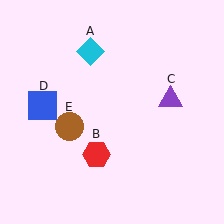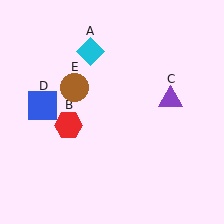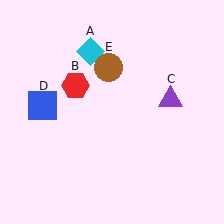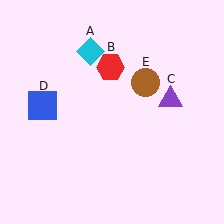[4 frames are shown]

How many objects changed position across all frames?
2 objects changed position: red hexagon (object B), brown circle (object E).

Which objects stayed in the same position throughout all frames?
Cyan diamond (object A) and purple triangle (object C) and blue square (object D) remained stationary.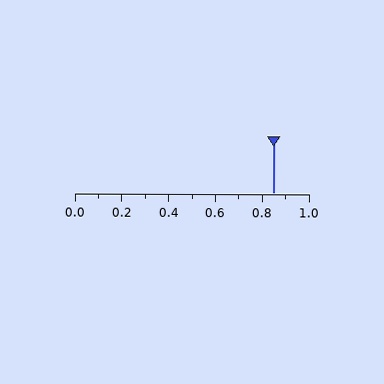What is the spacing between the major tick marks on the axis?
The major ticks are spaced 0.2 apart.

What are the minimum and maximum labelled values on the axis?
The axis runs from 0.0 to 1.0.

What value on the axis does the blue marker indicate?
The marker indicates approximately 0.85.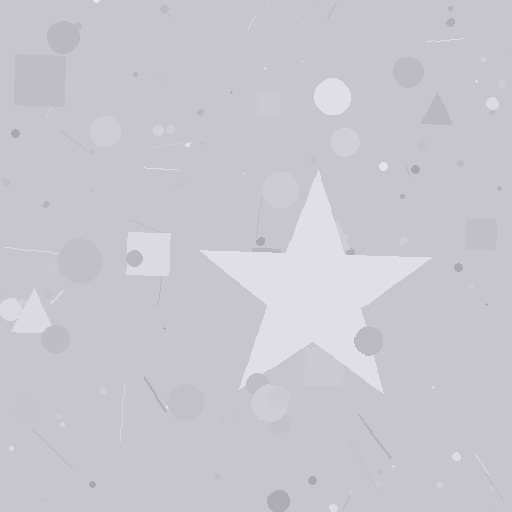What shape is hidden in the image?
A star is hidden in the image.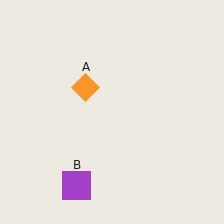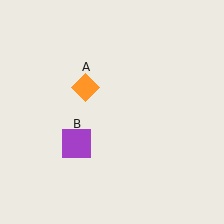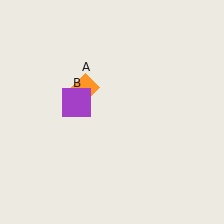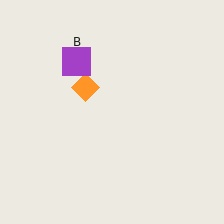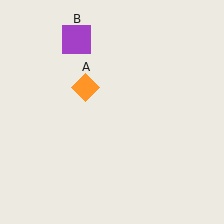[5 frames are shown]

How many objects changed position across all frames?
1 object changed position: purple square (object B).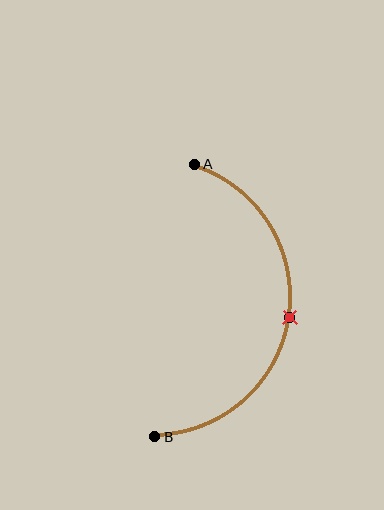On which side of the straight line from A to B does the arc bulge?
The arc bulges to the right of the straight line connecting A and B.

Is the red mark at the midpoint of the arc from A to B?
Yes. The red mark lies on the arc at equal arc-length from both A and B — it is the arc midpoint.